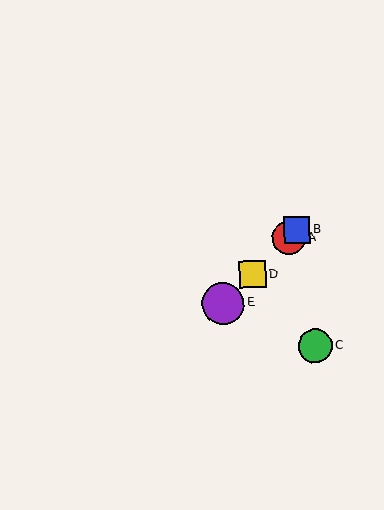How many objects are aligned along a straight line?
4 objects (A, B, D, E) are aligned along a straight line.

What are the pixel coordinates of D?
Object D is at (252, 274).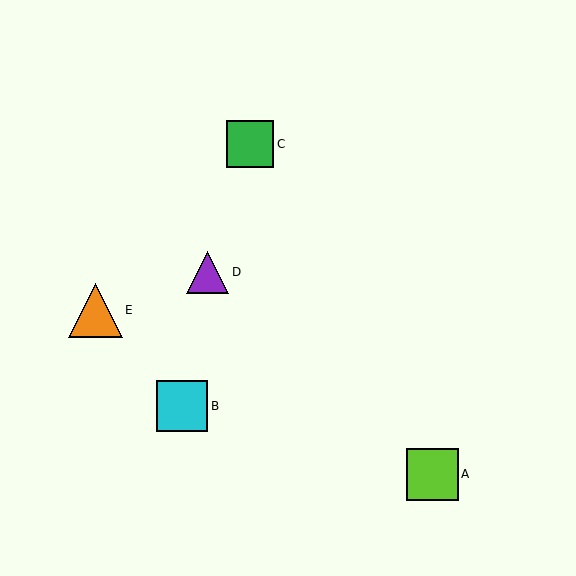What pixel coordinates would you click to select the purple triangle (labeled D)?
Click at (208, 272) to select the purple triangle D.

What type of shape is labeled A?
Shape A is a lime square.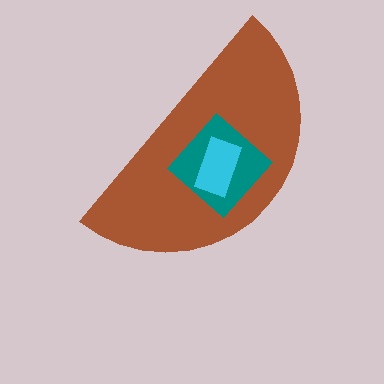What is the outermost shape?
The brown semicircle.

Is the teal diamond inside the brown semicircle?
Yes.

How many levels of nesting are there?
3.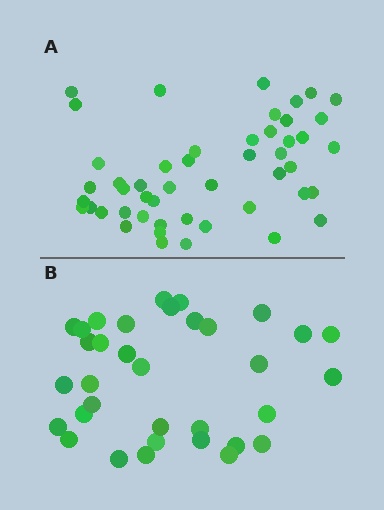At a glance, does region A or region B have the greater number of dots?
Region A (the top region) has more dots.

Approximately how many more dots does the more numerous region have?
Region A has approximately 15 more dots than region B.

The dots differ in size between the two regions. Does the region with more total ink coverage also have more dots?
No. Region B has more total ink coverage because its dots are larger, but region A actually contains more individual dots. Total area can be misleading — the number of items is what matters here.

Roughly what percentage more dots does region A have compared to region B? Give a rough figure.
About 45% more.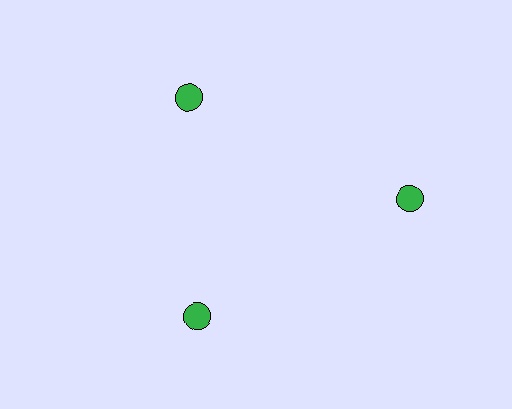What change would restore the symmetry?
The symmetry would be restored by moving it inward, back onto the ring so that all 3 circles sit at equal angles and equal distance from the center.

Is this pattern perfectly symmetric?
No. The 3 green circles are arranged in a ring, but one element near the 3 o'clock position is pushed outward from the center, breaking the 3-fold rotational symmetry.